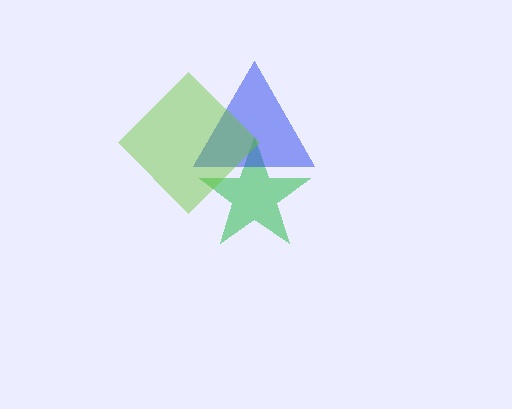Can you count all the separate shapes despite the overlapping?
Yes, there are 3 separate shapes.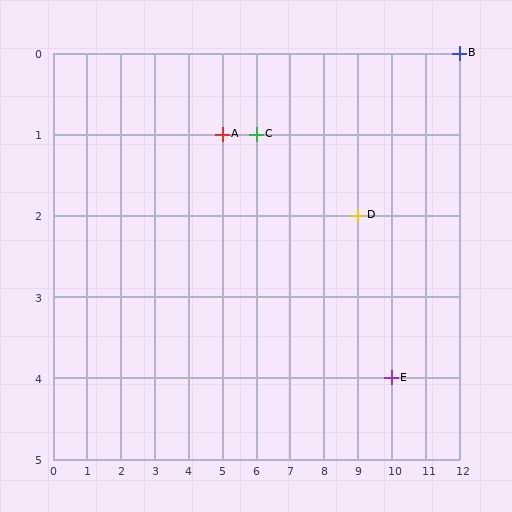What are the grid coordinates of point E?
Point E is at grid coordinates (10, 4).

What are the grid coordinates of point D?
Point D is at grid coordinates (9, 2).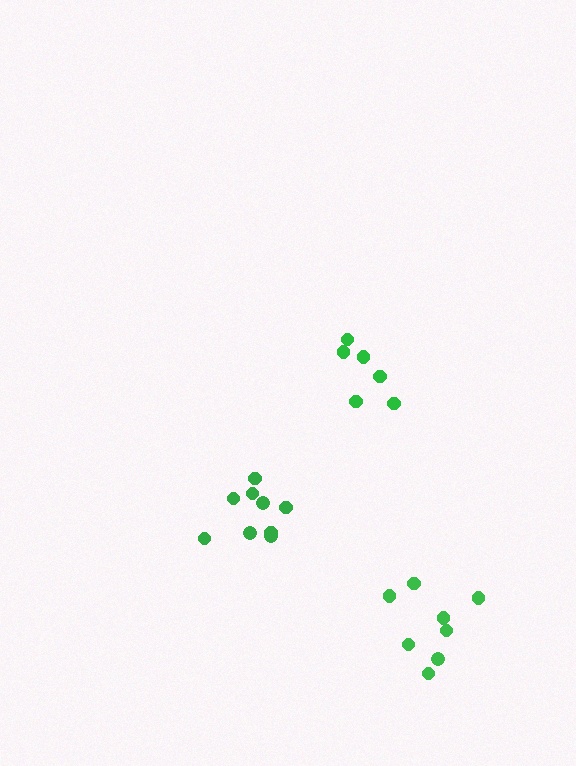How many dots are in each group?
Group 1: 9 dots, Group 2: 8 dots, Group 3: 6 dots (23 total).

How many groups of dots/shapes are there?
There are 3 groups.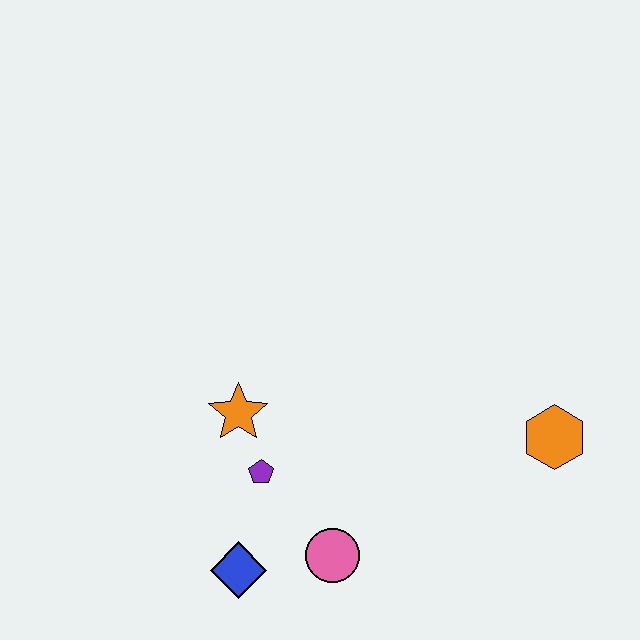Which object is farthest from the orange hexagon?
The blue diamond is farthest from the orange hexagon.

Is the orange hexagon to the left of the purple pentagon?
No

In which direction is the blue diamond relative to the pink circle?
The blue diamond is to the left of the pink circle.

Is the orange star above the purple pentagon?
Yes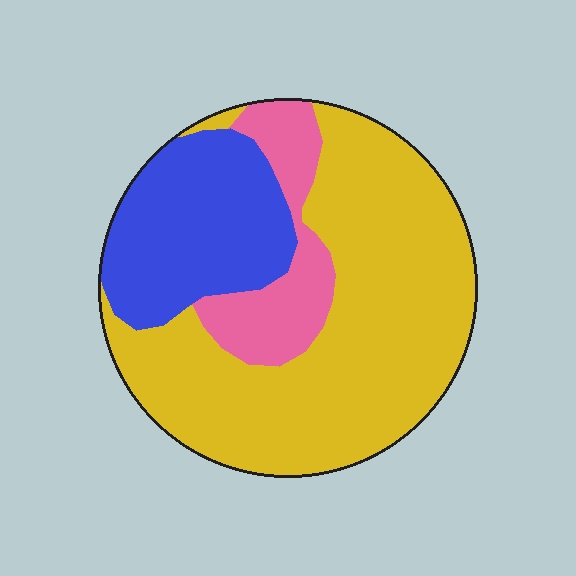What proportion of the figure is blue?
Blue covers 25% of the figure.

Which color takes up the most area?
Yellow, at roughly 60%.